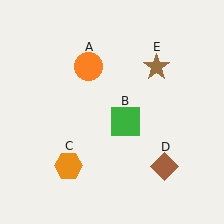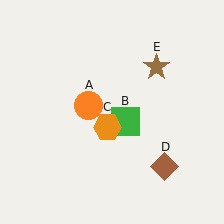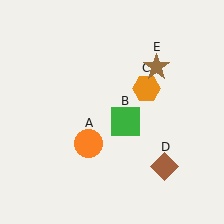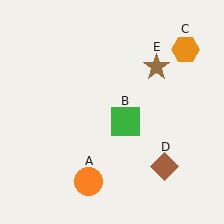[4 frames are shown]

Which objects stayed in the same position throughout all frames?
Green square (object B) and brown diamond (object D) and brown star (object E) remained stationary.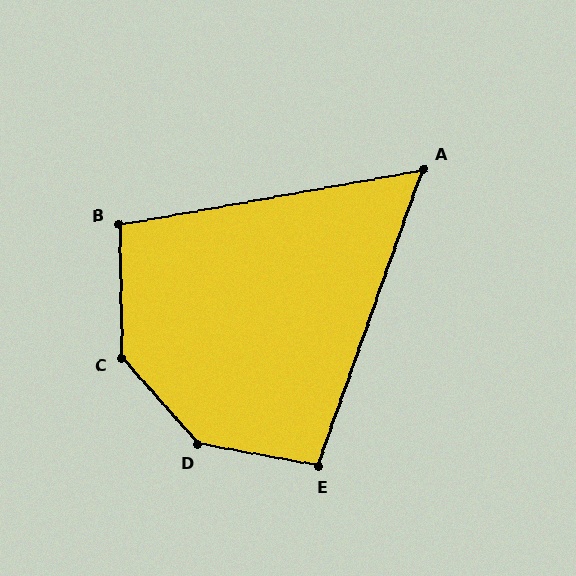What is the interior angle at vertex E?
Approximately 99 degrees (obtuse).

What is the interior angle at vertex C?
Approximately 140 degrees (obtuse).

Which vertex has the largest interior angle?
D, at approximately 141 degrees.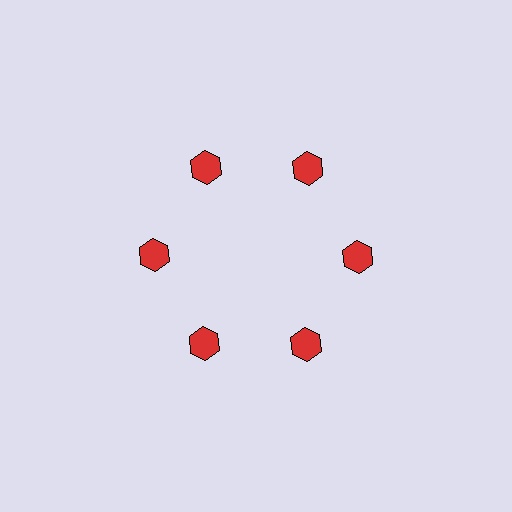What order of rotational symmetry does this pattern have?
This pattern has 6-fold rotational symmetry.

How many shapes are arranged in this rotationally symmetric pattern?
There are 6 shapes, arranged in 6 groups of 1.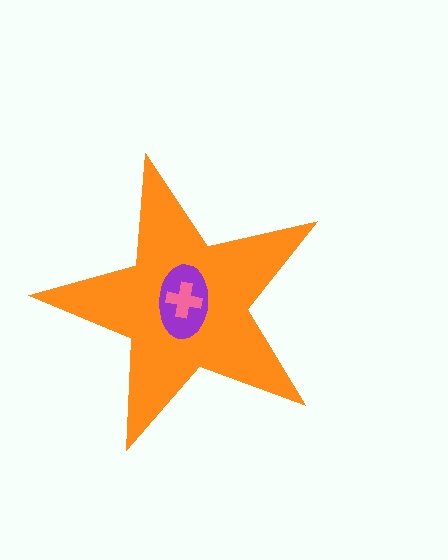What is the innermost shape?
The pink cross.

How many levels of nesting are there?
3.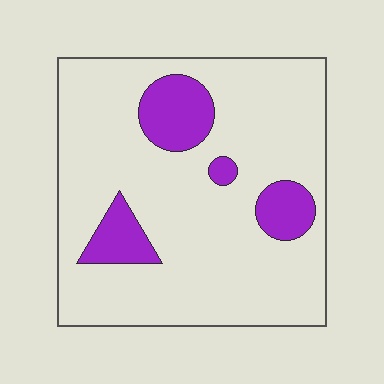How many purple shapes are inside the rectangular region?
4.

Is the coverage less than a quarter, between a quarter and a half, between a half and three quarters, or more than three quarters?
Less than a quarter.